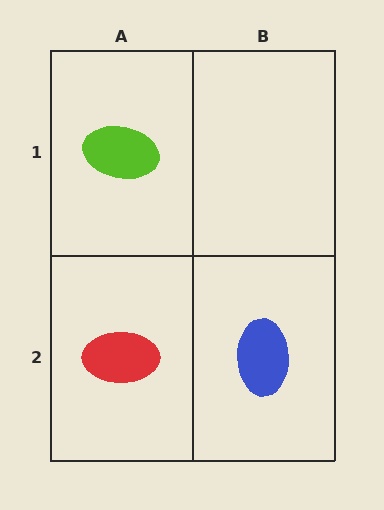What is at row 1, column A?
A lime ellipse.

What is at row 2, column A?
A red ellipse.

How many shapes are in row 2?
2 shapes.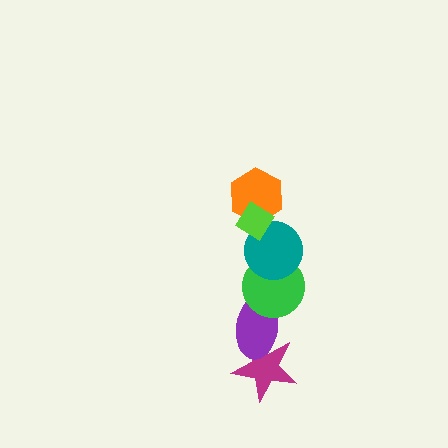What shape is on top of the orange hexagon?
The lime diamond is on top of the orange hexagon.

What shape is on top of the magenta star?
The purple ellipse is on top of the magenta star.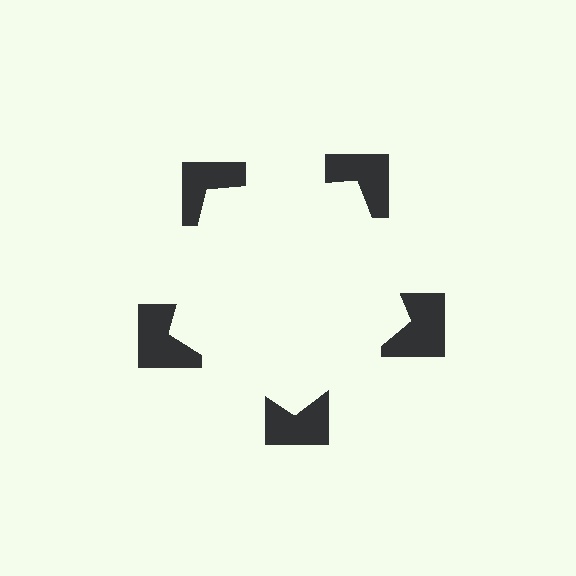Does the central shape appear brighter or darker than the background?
It typically appears slightly brighter than the background, even though no actual brightness change is drawn.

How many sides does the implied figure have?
5 sides.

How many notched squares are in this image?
There are 5 — one at each vertex of the illusory pentagon.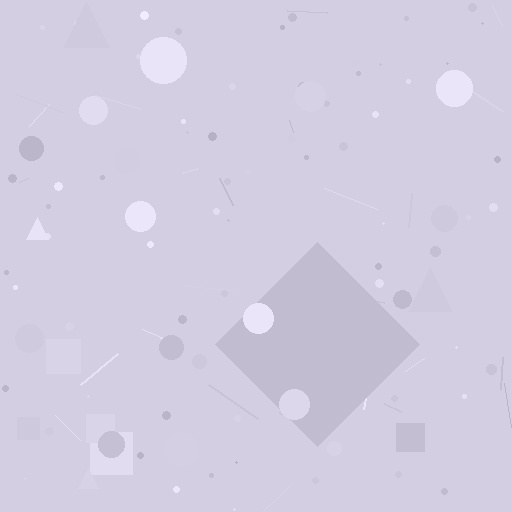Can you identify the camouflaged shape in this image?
The camouflaged shape is a diamond.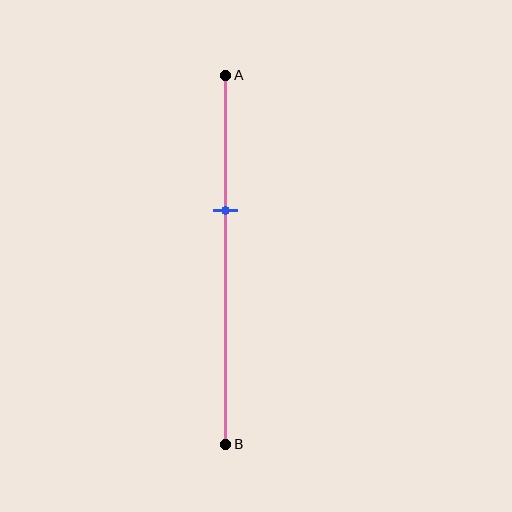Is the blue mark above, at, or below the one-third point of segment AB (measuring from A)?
The blue mark is below the one-third point of segment AB.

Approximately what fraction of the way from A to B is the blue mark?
The blue mark is approximately 35% of the way from A to B.